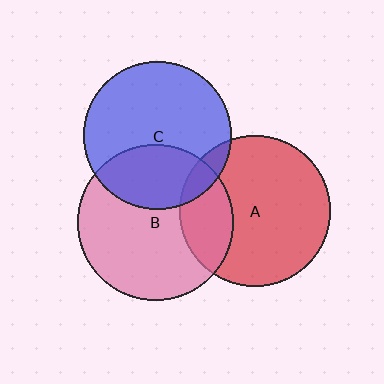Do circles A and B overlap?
Yes.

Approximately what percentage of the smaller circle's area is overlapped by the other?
Approximately 25%.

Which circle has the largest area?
Circle B (pink).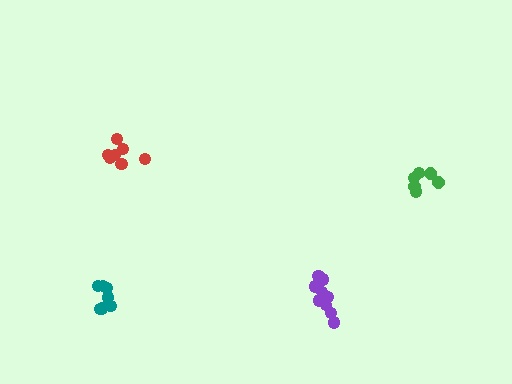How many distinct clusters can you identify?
There are 4 distinct clusters.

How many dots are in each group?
Group 1: 9 dots, Group 2: 7 dots, Group 3: 6 dots, Group 4: 7 dots (29 total).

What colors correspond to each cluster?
The clusters are colored: purple, teal, green, red.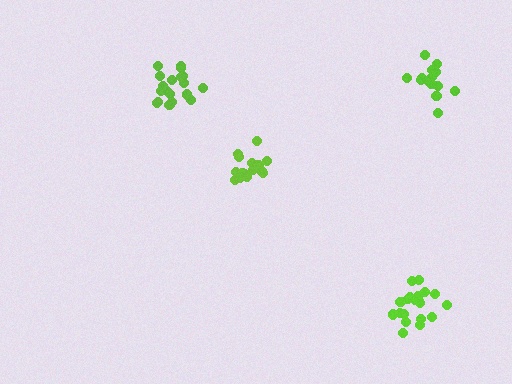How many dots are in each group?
Group 1: 18 dots, Group 2: 15 dots, Group 3: 20 dots, Group 4: 20 dots (73 total).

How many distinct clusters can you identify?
There are 4 distinct clusters.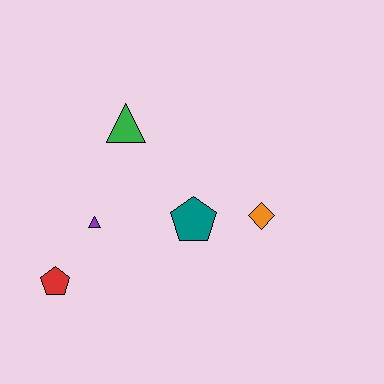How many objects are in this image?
There are 5 objects.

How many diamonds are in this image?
There is 1 diamond.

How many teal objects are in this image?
There is 1 teal object.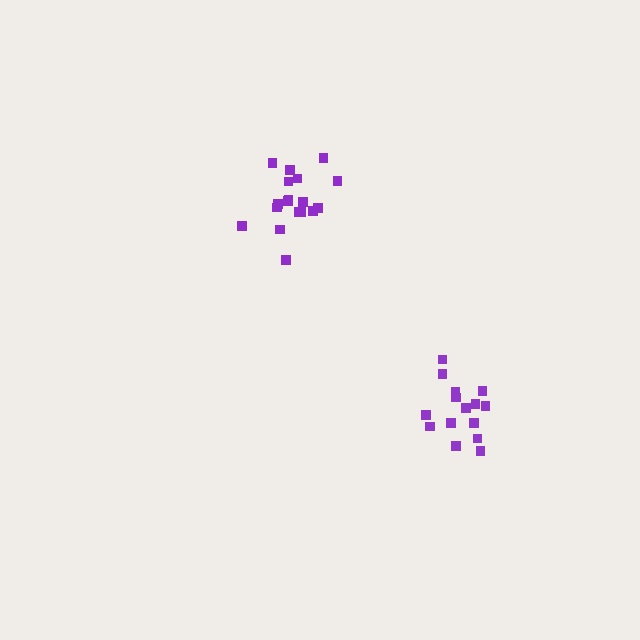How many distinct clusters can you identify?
There are 2 distinct clusters.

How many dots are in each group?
Group 1: 15 dots, Group 2: 18 dots (33 total).